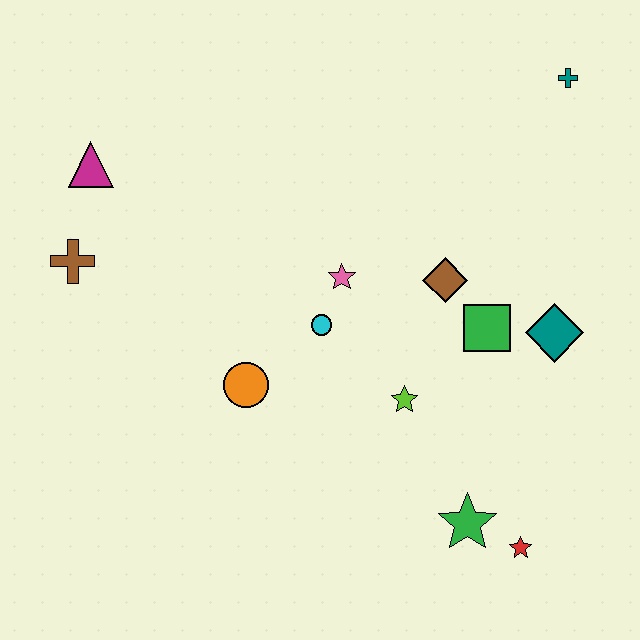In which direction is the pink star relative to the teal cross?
The pink star is to the left of the teal cross.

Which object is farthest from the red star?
The magenta triangle is farthest from the red star.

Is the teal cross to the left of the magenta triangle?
No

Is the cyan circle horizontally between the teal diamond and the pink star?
No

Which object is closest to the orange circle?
The cyan circle is closest to the orange circle.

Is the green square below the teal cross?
Yes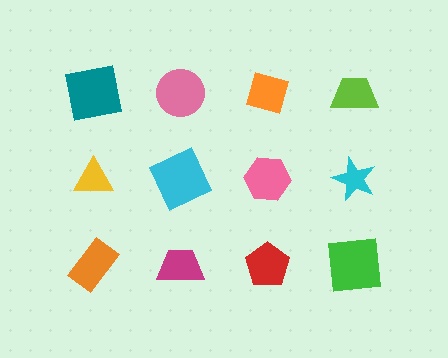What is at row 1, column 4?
A lime trapezoid.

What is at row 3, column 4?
A green square.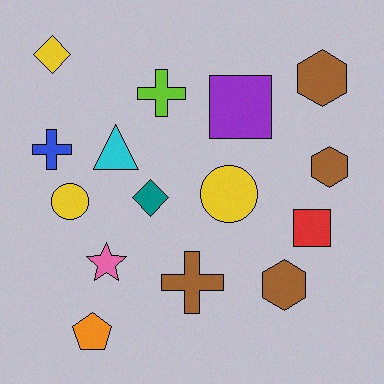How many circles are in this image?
There are 2 circles.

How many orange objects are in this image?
There is 1 orange object.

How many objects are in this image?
There are 15 objects.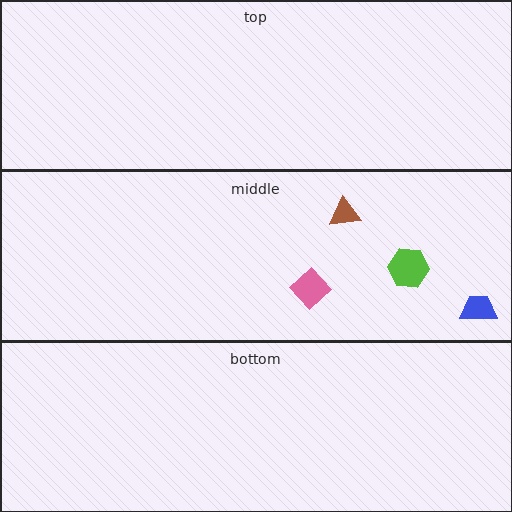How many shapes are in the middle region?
4.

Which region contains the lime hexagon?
The middle region.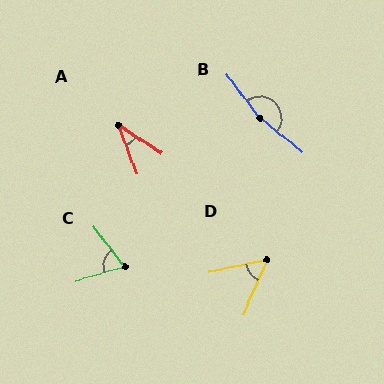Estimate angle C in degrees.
Approximately 68 degrees.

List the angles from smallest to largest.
A (35°), D (55°), C (68°), B (166°).